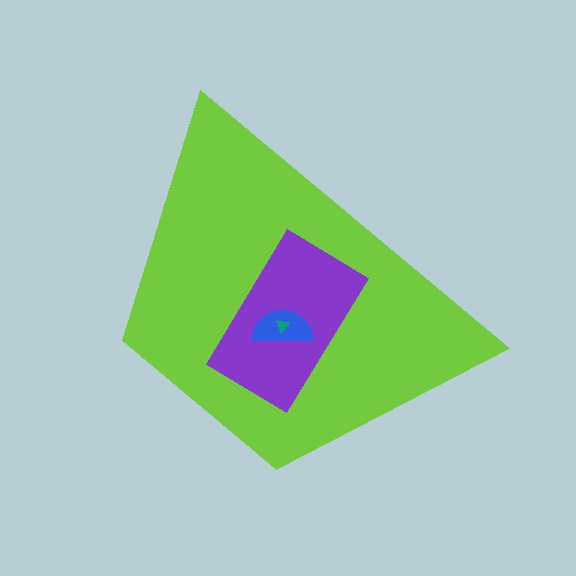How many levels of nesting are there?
4.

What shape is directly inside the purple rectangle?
The blue semicircle.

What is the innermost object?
The teal triangle.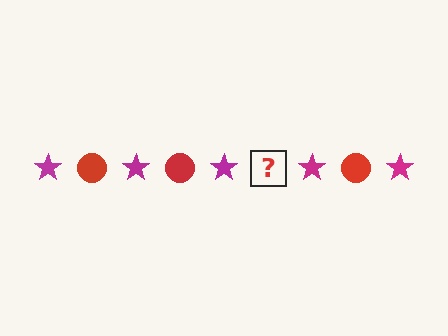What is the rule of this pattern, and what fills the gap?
The rule is that the pattern alternates between magenta star and red circle. The gap should be filled with a red circle.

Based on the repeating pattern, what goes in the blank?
The blank should be a red circle.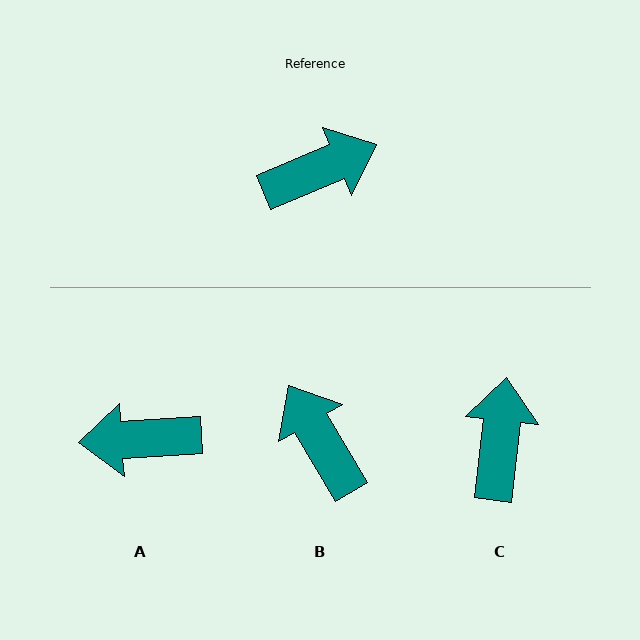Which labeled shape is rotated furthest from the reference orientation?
A, about 161 degrees away.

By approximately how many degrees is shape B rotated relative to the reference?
Approximately 97 degrees counter-clockwise.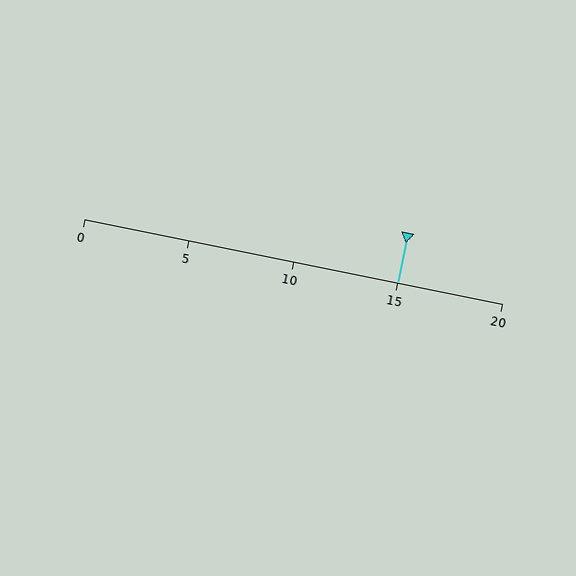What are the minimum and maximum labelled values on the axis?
The axis runs from 0 to 20.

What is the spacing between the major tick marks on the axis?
The major ticks are spaced 5 apart.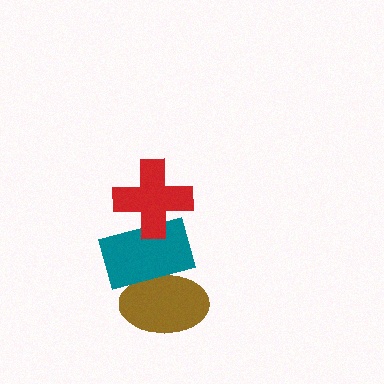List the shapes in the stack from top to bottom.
From top to bottom: the red cross, the teal rectangle, the brown ellipse.